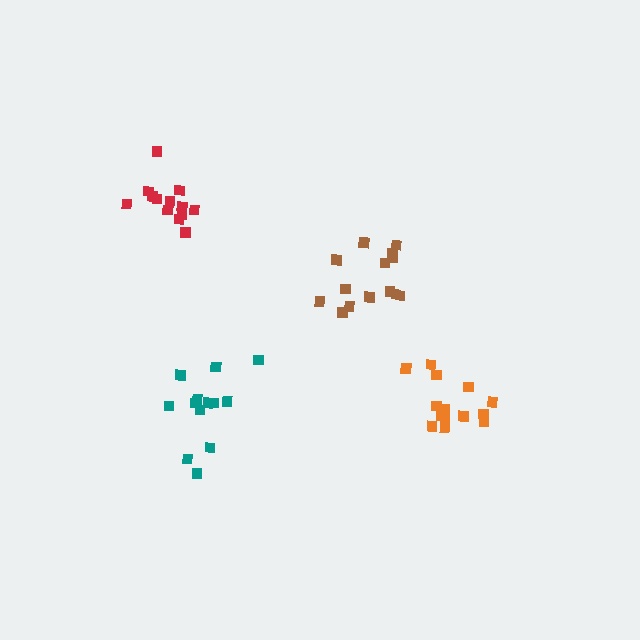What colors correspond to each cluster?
The clusters are colored: teal, red, orange, brown.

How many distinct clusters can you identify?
There are 4 distinct clusters.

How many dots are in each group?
Group 1: 13 dots, Group 2: 13 dots, Group 3: 14 dots, Group 4: 14 dots (54 total).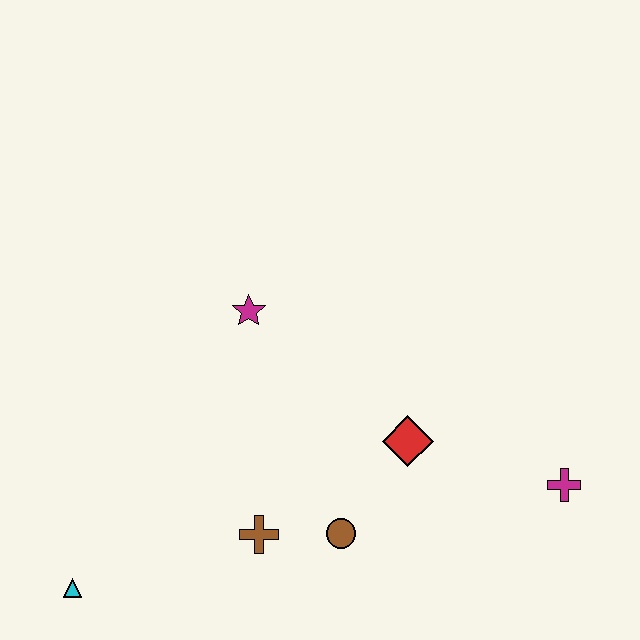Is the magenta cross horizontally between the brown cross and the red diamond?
No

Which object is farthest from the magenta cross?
The cyan triangle is farthest from the magenta cross.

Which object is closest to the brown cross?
The brown circle is closest to the brown cross.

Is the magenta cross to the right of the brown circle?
Yes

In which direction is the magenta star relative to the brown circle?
The magenta star is above the brown circle.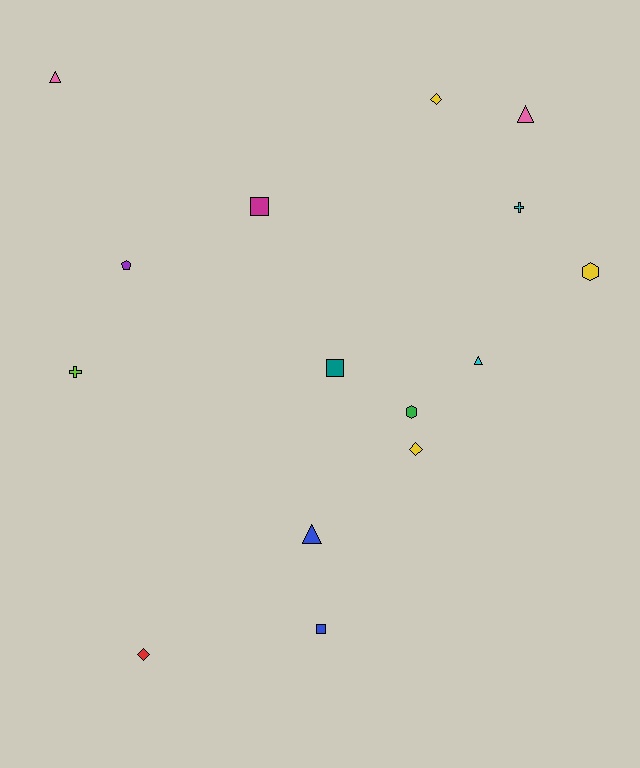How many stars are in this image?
There are no stars.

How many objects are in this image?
There are 15 objects.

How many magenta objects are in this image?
There is 1 magenta object.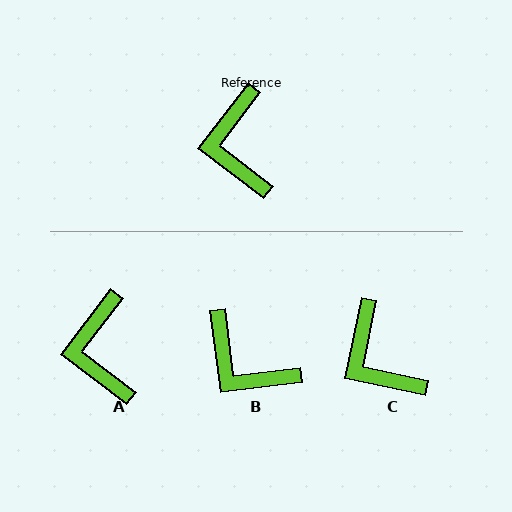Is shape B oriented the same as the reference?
No, it is off by about 44 degrees.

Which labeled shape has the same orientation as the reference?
A.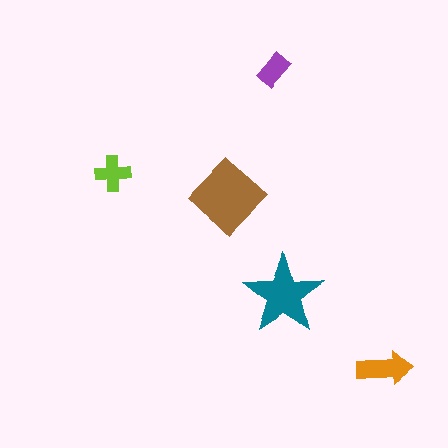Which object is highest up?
The purple rectangle is topmost.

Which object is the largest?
The brown diamond.